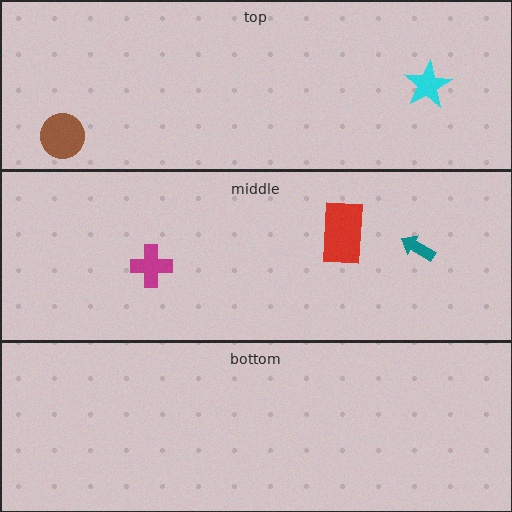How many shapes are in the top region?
2.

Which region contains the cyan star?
The top region.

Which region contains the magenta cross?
The middle region.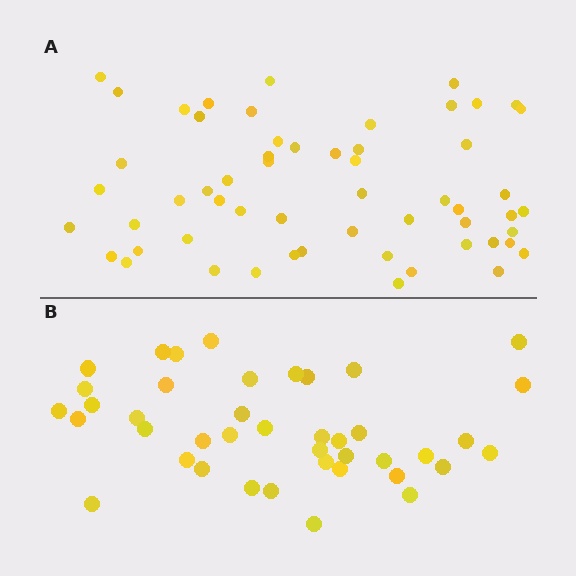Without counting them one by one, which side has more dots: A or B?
Region A (the top region) has more dots.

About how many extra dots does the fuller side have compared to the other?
Region A has approximately 15 more dots than region B.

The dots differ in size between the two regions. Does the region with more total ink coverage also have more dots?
No. Region B has more total ink coverage because its dots are larger, but region A actually contains more individual dots. Total area can be misleading — the number of items is what matters here.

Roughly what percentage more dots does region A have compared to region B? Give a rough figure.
About 40% more.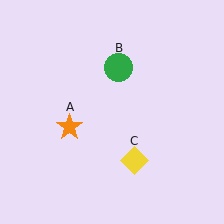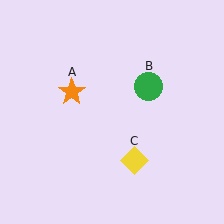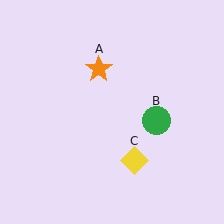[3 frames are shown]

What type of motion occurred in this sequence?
The orange star (object A), green circle (object B) rotated clockwise around the center of the scene.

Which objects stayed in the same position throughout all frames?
Yellow diamond (object C) remained stationary.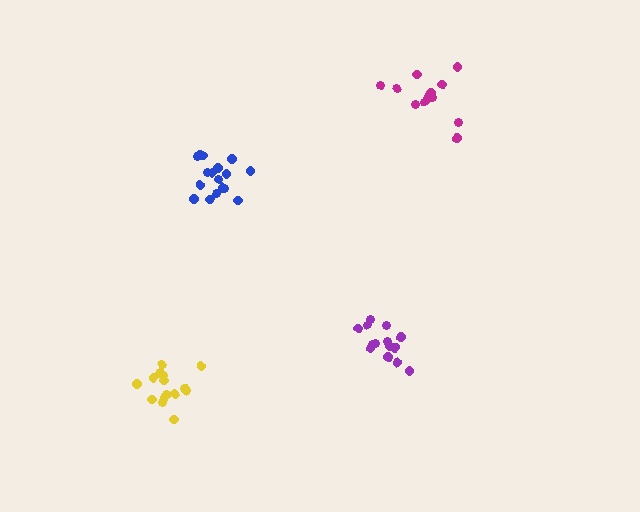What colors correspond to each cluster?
The clusters are colored: purple, magenta, blue, yellow.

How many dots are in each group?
Group 1: 15 dots, Group 2: 13 dots, Group 3: 17 dots, Group 4: 16 dots (61 total).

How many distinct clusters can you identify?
There are 4 distinct clusters.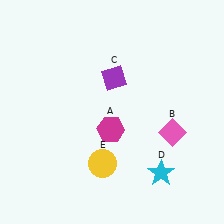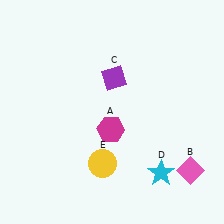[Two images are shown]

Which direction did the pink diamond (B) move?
The pink diamond (B) moved down.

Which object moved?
The pink diamond (B) moved down.